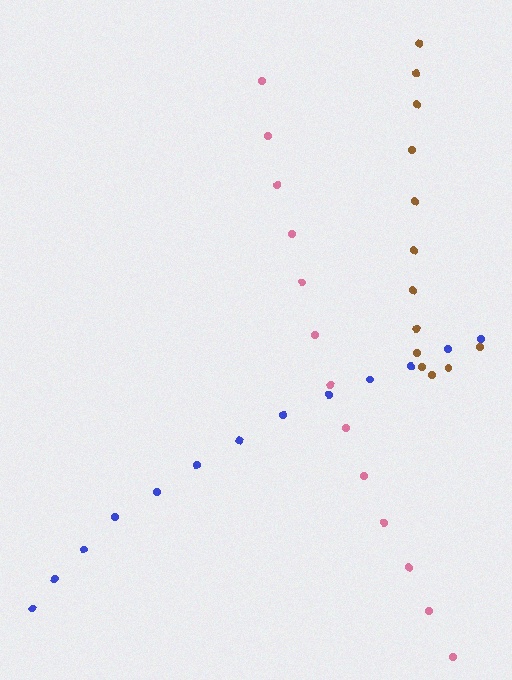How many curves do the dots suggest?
There are 3 distinct paths.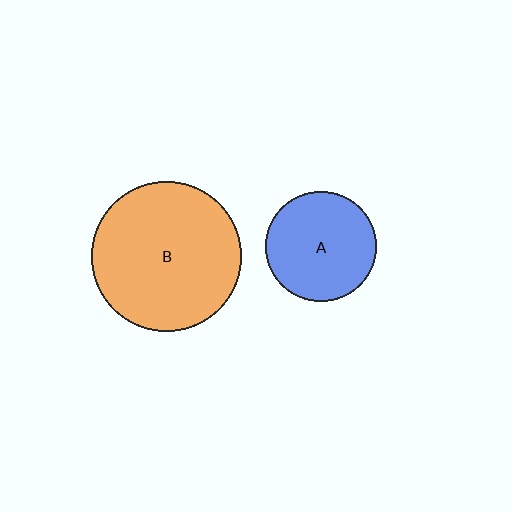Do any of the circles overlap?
No, none of the circles overlap.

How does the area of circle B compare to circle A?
Approximately 1.8 times.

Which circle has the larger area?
Circle B (orange).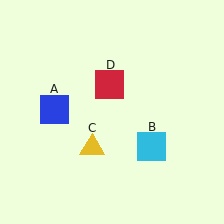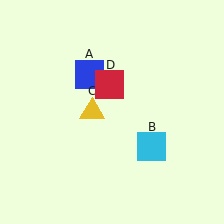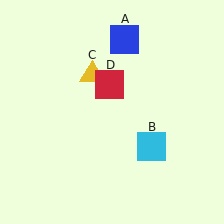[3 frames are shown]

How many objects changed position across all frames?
2 objects changed position: blue square (object A), yellow triangle (object C).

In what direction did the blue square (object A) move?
The blue square (object A) moved up and to the right.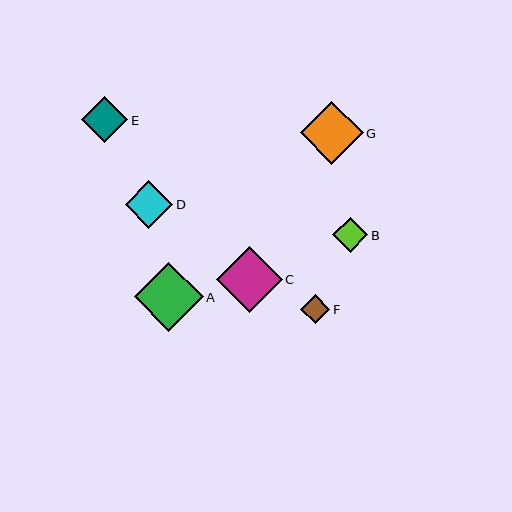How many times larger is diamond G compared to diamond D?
Diamond G is approximately 1.3 times the size of diamond D.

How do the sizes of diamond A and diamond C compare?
Diamond A and diamond C are approximately the same size.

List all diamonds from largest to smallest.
From largest to smallest: A, C, G, D, E, B, F.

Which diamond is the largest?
Diamond A is the largest with a size of approximately 69 pixels.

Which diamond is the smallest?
Diamond F is the smallest with a size of approximately 29 pixels.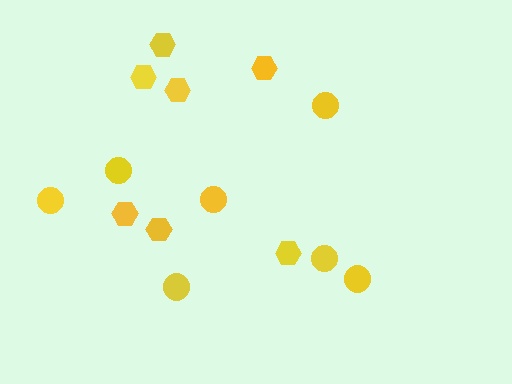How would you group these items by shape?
There are 2 groups: one group of hexagons (7) and one group of circles (7).